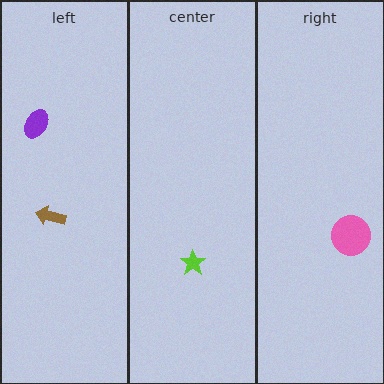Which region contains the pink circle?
The right region.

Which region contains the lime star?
The center region.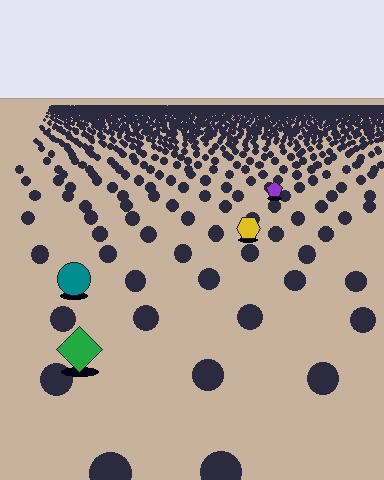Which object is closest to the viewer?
The green diamond is closest. The texture marks near it are larger and more spread out.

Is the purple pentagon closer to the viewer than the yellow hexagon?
No. The yellow hexagon is closer — you can tell from the texture gradient: the ground texture is coarser near it.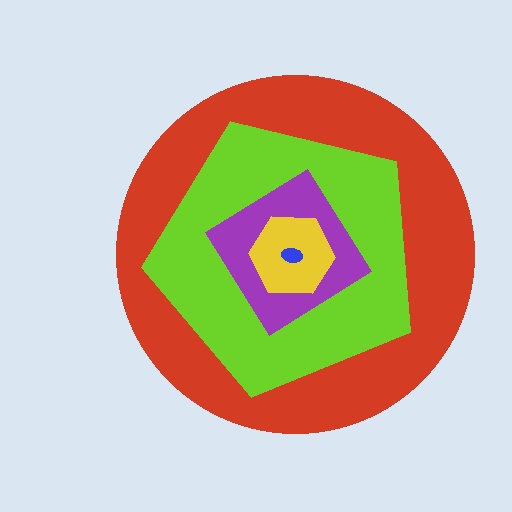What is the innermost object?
The blue ellipse.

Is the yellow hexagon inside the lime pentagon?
Yes.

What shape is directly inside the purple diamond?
The yellow hexagon.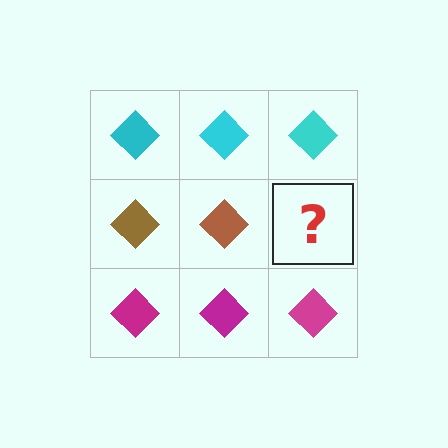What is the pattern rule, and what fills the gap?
The rule is that each row has a consistent color. The gap should be filled with a brown diamond.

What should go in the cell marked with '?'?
The missing cell should contain a brown diamond.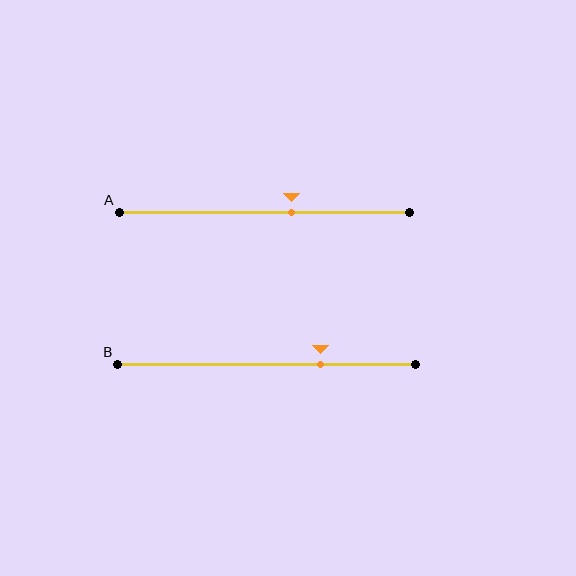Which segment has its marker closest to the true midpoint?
Segment A has its marker closest to the true midpoint.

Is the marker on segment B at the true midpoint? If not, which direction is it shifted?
No, the marker on segment B is shifted to the right by about 18% of the segment length.